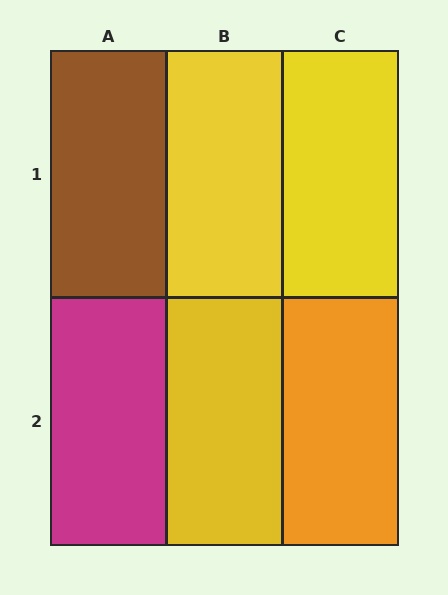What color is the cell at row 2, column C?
Orange.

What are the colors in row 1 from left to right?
Brown, yellow, yellow.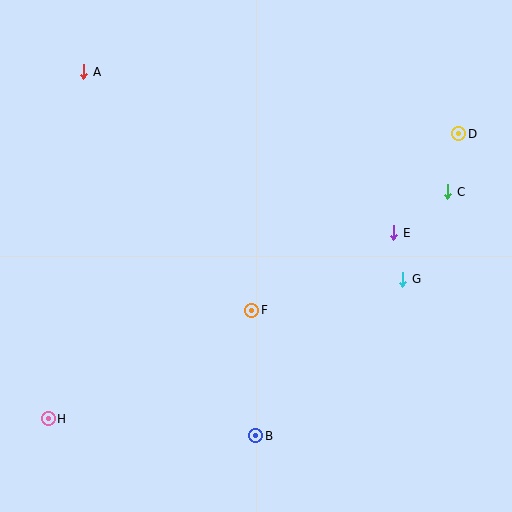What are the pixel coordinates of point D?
Point D is at (459, 134).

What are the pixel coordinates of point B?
Point B is at (256, 436).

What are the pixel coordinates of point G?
Point G is at (403, 279).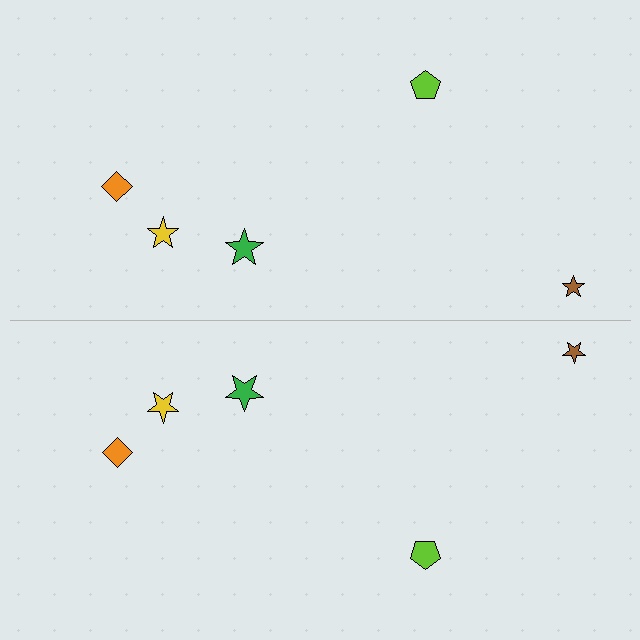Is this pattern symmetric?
Yes, this pattern has bilateral (reflection) symmetry.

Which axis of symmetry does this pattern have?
The pattern has a horizontal axis of symmetry running through the center of the image.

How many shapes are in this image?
There are 10 shapes in this image.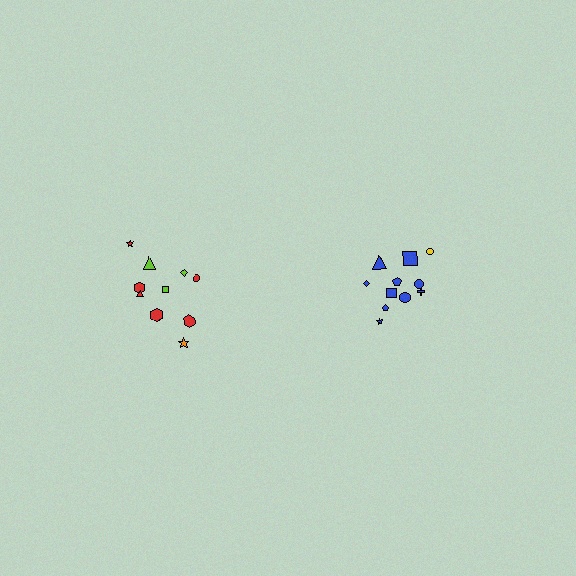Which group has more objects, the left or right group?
The right group.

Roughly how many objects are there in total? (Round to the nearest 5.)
Roughly 20 objects in total.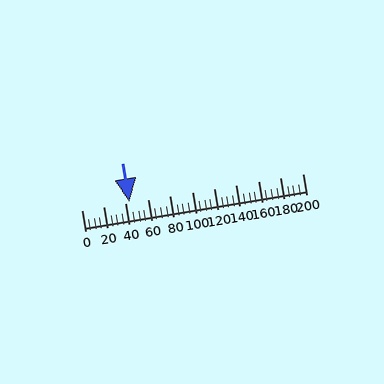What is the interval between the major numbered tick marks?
The major tick marks are spaced 20 units apart.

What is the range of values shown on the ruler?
The ruler shows values from 0 to 200.